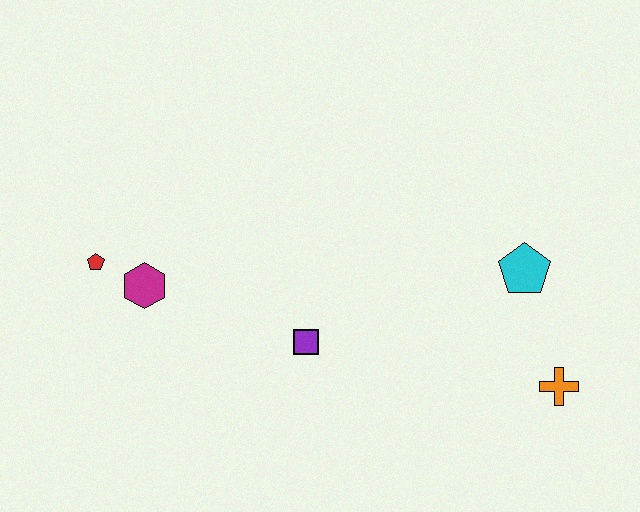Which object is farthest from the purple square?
The orange cross is farthest from the purple square.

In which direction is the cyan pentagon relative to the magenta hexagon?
The cyan pentagon is to the right of the magenta hexagon.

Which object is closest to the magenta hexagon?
The red pentagon is closest to the magenta hexagon.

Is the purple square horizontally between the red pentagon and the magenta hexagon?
No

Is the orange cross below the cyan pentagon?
Yes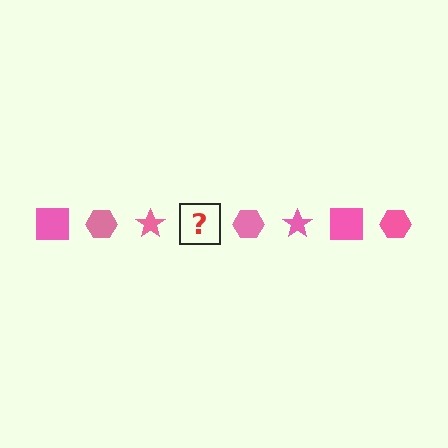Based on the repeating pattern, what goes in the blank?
The blank should be a pink square.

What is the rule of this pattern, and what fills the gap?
The rule is that the pattern cycles through square, hexagon, star shapes in pink. The gap should be filled with a pink square.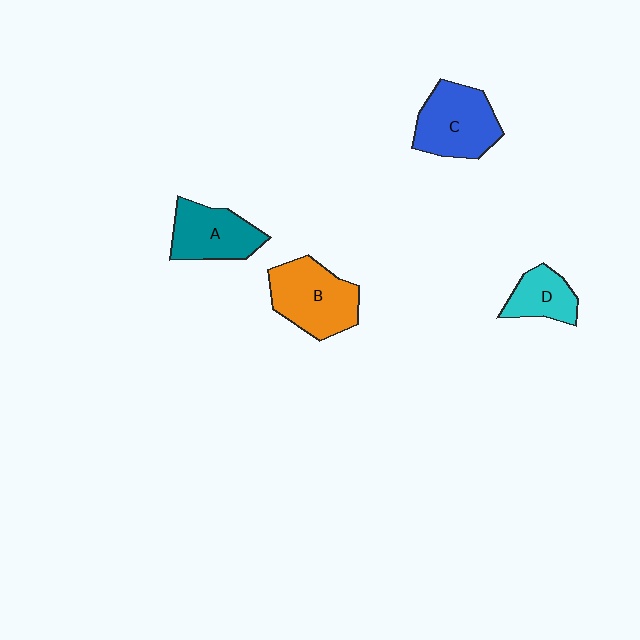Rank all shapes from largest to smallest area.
From largest to smallest: B (orange), C (blue), A (teal), D (cyan).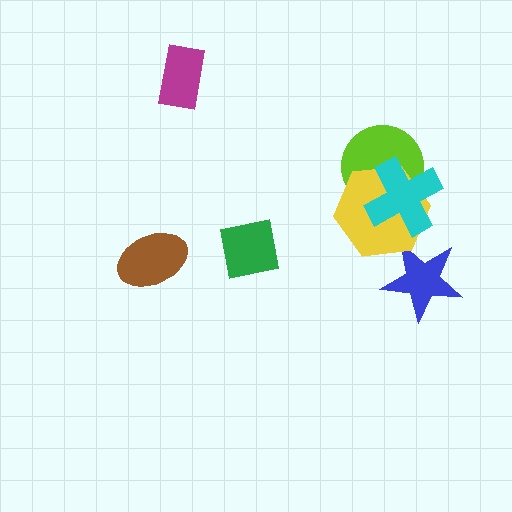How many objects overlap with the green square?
0 objects overlap with the green square.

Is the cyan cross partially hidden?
No, no other shape covers it.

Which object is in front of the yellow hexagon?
The cyan cross is in front of the yellow hexagon.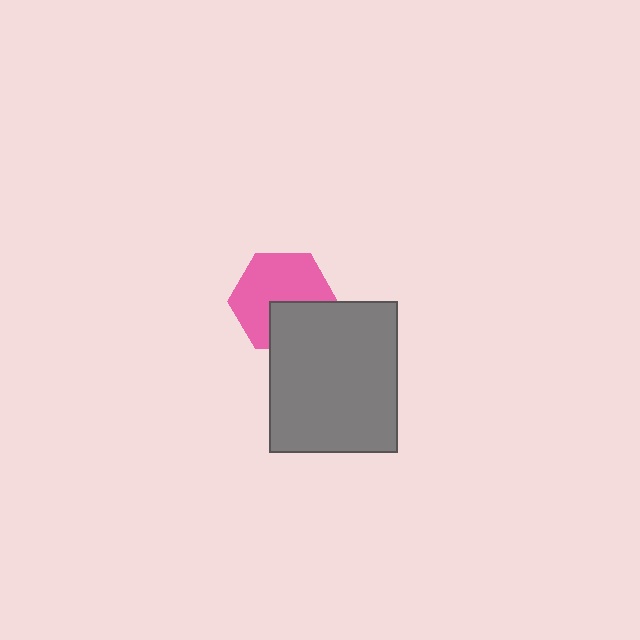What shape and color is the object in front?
The object in front is a gray rectangle.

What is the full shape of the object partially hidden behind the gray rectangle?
The partially hidden object is a pink hexagon.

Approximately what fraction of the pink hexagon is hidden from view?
Roughly 33% of the pink hexagon is hidden behind the gray rectangle.